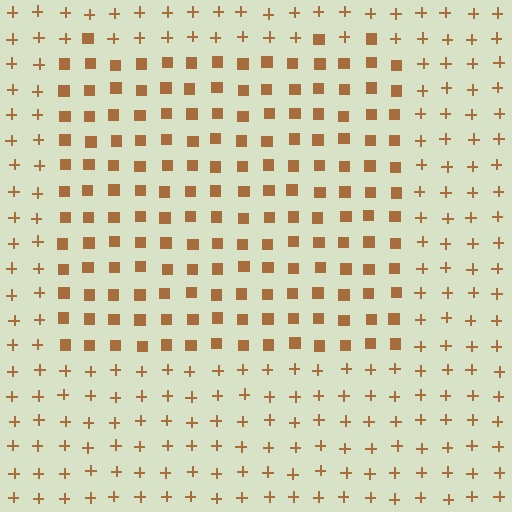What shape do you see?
I see a rectangle.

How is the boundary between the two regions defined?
The boundary is defined by a change in element shape: squares inside vs. plus signs outside. All elements share the same color and spacing.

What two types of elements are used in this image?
The image uses squares inside the rectangle region and plus signs outside it.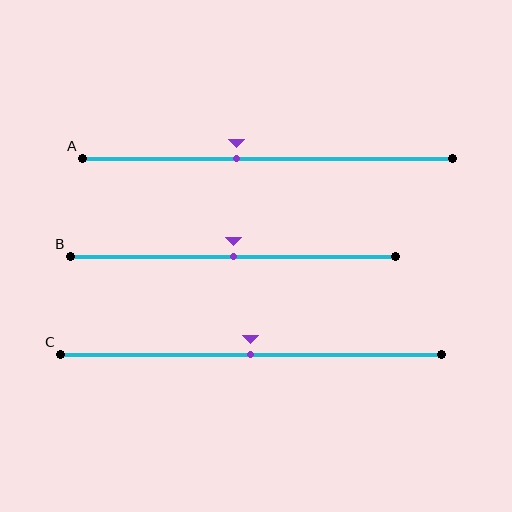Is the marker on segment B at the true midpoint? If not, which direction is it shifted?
Yes, the marker on segment B is at the true midpoint.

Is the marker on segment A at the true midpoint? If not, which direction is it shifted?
No, the marker on segment A is shifted to the left by about 8% of the segment length.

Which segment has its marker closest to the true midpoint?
Segment B has its marker closest to the true midpoint.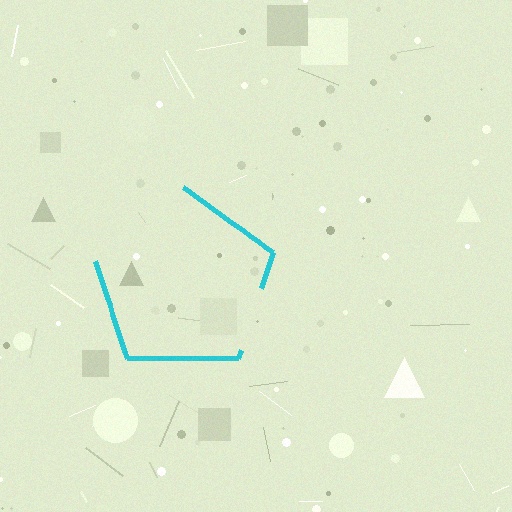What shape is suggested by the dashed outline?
The dashed outline suggests a pentagon.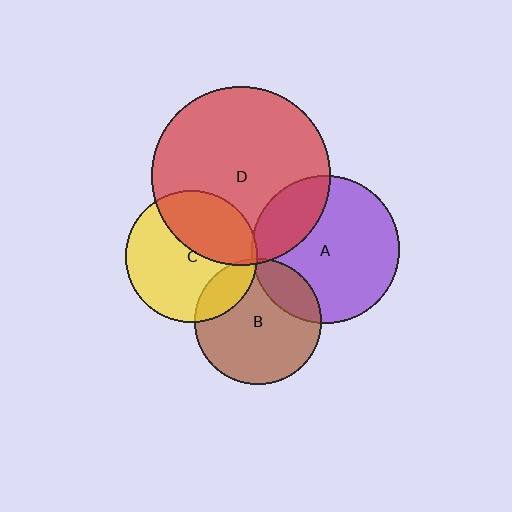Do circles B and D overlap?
Yes.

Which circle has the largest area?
Circle D (red).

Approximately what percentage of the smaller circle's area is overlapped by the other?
Approximately 5%.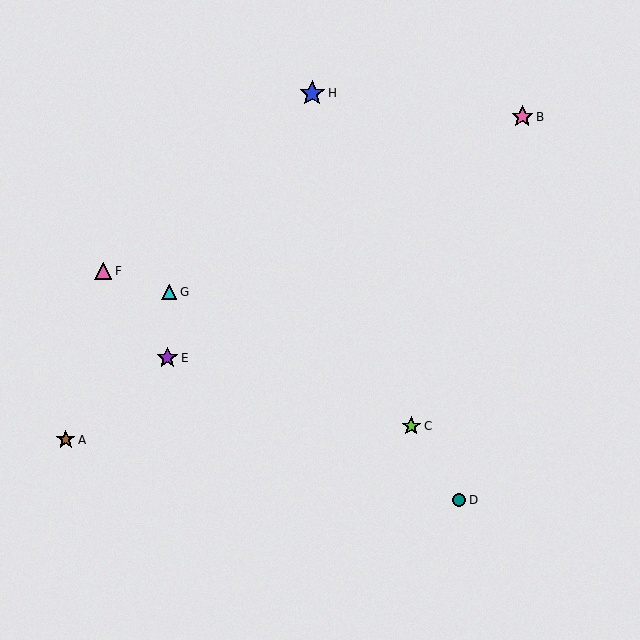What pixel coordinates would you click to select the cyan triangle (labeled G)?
Click at (169, 292) to select the cyan triangle G.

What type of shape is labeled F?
Shape F is a pink triangle.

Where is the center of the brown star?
The center of the brown star is at (66, 440).